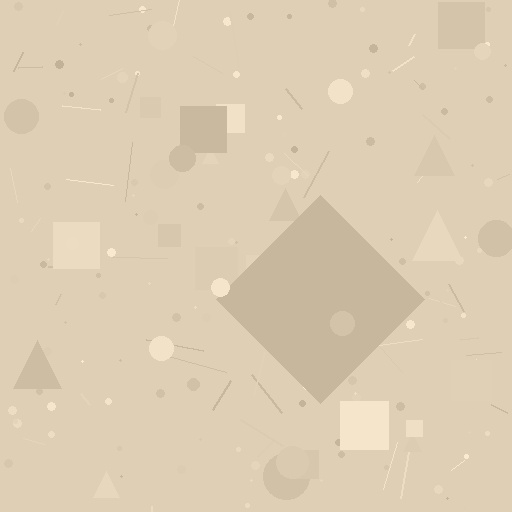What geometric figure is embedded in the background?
A diamond is embedded in the background.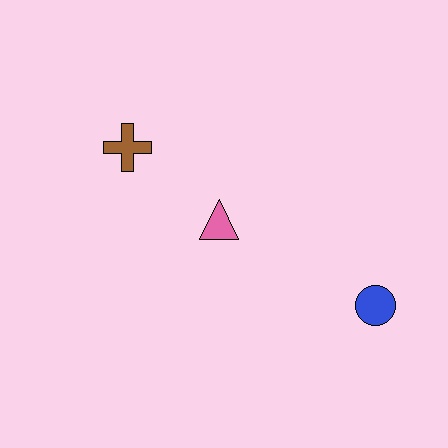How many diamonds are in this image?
There are no diamonds.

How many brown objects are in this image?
There is 1 brown object.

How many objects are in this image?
There are 3 objects.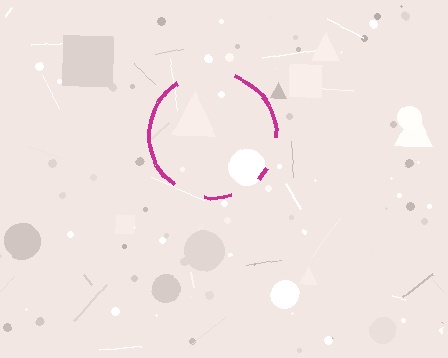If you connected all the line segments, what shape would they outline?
They would outline a circle.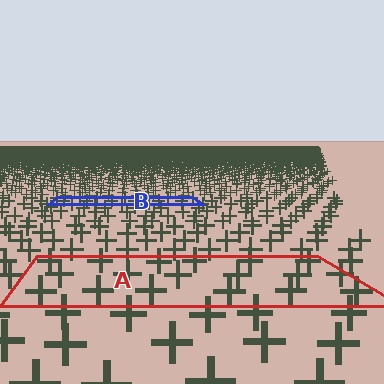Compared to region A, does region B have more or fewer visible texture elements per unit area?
Region B has more texture elements per unit area — they are packed more densely because it is farther away.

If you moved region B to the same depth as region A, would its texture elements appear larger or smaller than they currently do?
They would appear larger. At a closer depth, the same texture elements are projected at a bigger on-screen size.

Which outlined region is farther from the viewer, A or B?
Region B is farther from the viewer — the texture elements inside it appear smaller and more densely packed.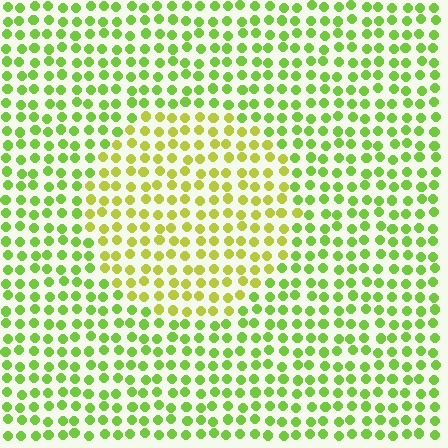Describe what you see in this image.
The image is filled with small lime elements in a uniform arrangement. A circle-shaped region is visible where the elements are tinted to a slightly different hue, forming a subtle color boundary.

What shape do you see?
I see a circle.